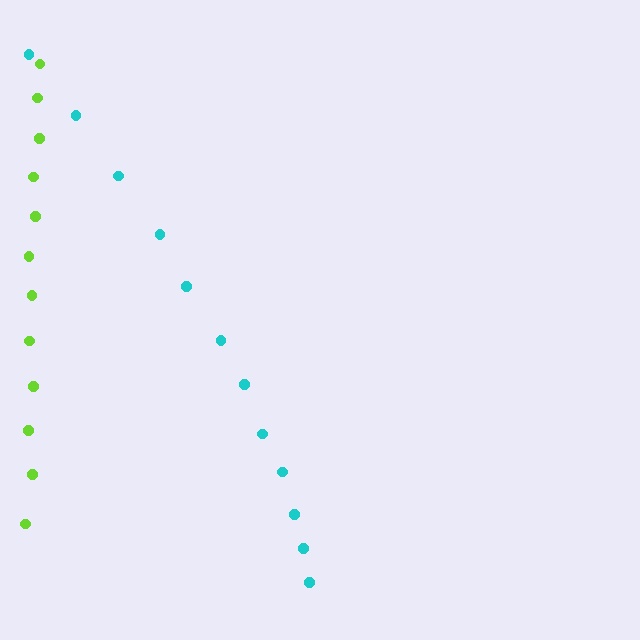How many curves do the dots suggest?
There are 2 distinct paths.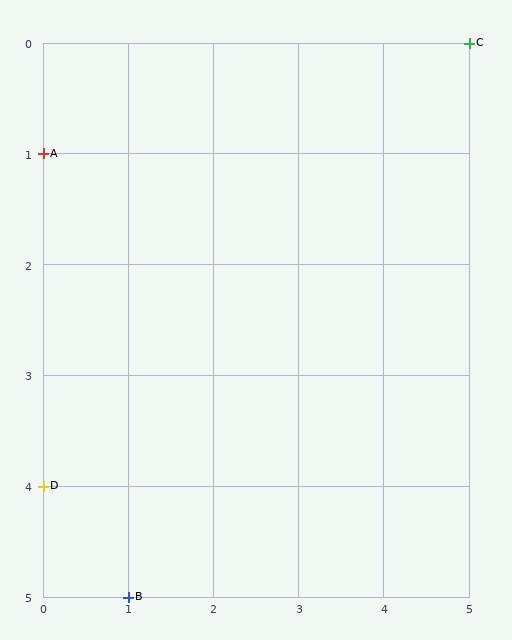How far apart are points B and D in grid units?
Points B and D are 1 column and 1 row apart (about 1.4 grid units diagonally).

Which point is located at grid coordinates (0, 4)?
Point D is at (0, 4).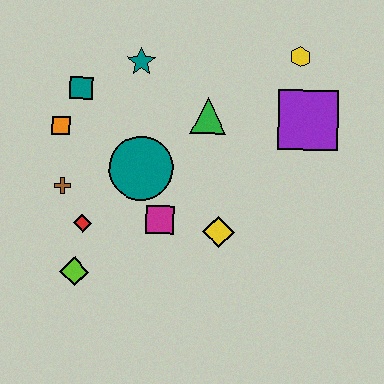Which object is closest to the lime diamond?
The red diamond is closest to the lime diamond.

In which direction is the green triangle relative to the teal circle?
The green triangle is to the right of the teal circle.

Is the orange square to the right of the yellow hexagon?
No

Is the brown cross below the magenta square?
No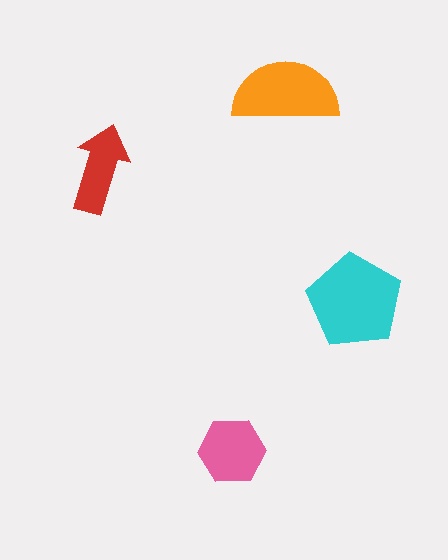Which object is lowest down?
The pink hexagon is bottommost.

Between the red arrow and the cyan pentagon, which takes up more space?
The cyan pentagon.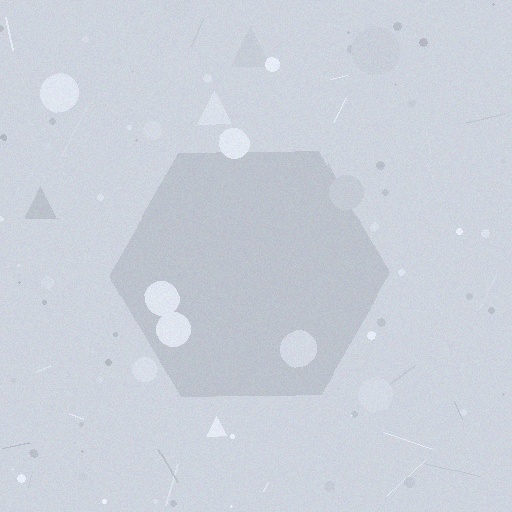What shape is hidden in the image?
A hexagon is hidden in the image.